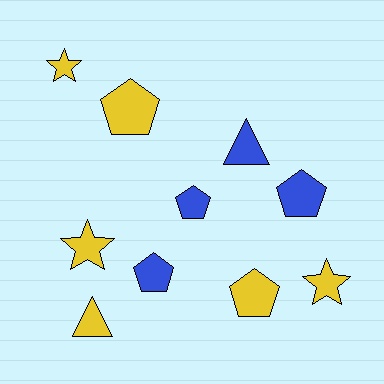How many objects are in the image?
There are 10 objects.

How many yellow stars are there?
There are 3 yellow stars.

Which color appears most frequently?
Yellow, with 6 objects.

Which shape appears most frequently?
Pentagon, with 5 objects.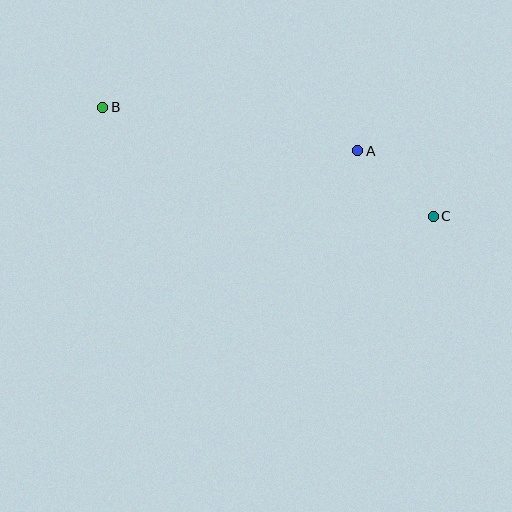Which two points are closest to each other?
Points A and C are closest to each other.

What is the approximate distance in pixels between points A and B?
The distance between A and B is approximately 259 pixels.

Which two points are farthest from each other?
Points B and C are farthest from each other.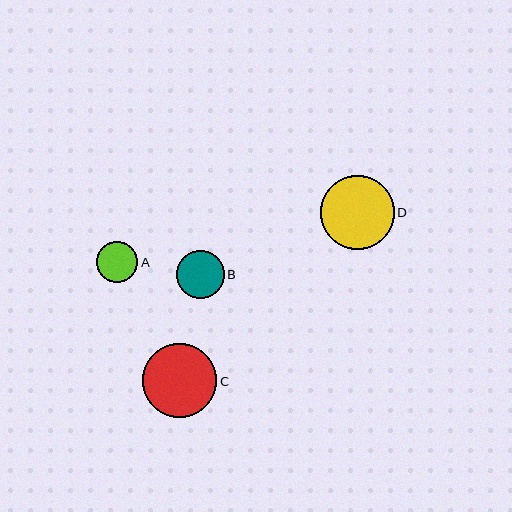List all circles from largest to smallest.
From largest to smallest: D, C, B, A.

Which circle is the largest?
Circle D is the largest with a size of approximately 74 pixels.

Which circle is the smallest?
Circle A is the smallest with a size of approximately 41 pixels.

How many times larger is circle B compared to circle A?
Circle B is approximately 1.2 times the size of circle A.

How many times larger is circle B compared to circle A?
Circle B is approximately 1.2 times the size of circle A.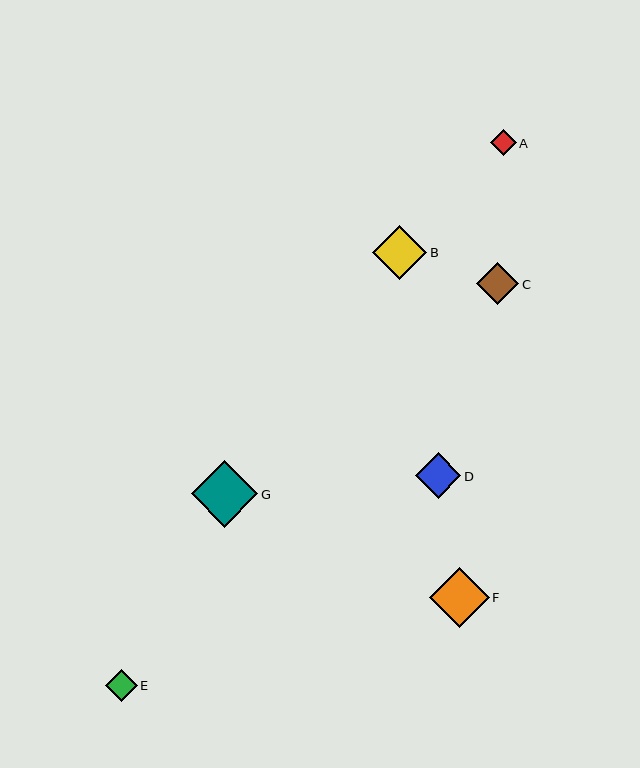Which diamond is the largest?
Diamond G is the largest with a size of approximately 66 pixels.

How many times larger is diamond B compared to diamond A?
Diamond B is approximately 2.1 times the size of diamond A.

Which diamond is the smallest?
Diamond A is the smallest with a size of approximately 25 pixels.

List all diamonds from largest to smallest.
From largest to smallest: G, F, B, D, C, E, A.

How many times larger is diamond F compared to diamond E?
Diamond F is approximately 1.9 times the size of diamond E.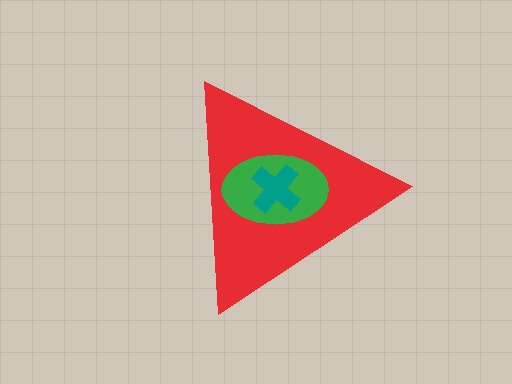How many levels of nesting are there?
3.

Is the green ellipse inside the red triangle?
Yes.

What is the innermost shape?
The teal cross.